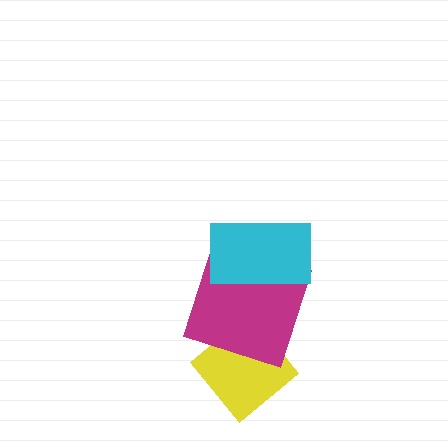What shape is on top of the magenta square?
The cyan rectangle is on top of the magenta square.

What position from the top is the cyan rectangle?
The cyan rectangle is 1st from the top.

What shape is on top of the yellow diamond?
The magenta square is on top of the yellow diamond.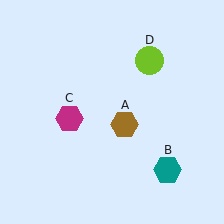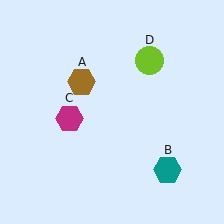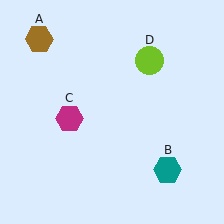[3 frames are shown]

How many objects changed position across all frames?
1 object changed position: brown hexagon (object A).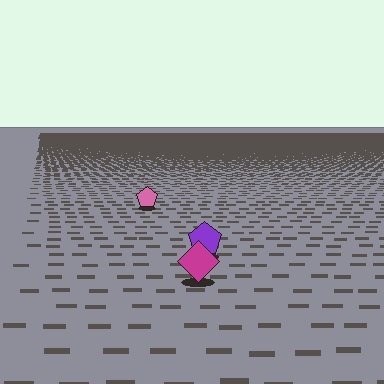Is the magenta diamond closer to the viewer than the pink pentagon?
Yes. The magenta diamond is closer — you can tell from the texture gradient: the ground texture is coarser near it.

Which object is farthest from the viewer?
The pink pentagon is farthest from the viewer. It appears smaller and the ground texture around it is denser.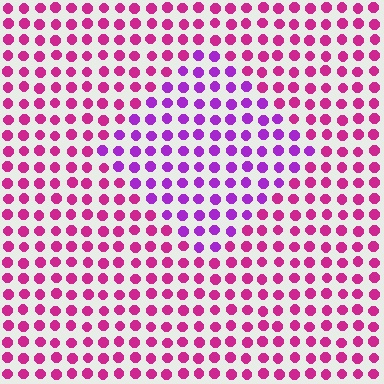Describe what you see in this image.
The image is filled with small magenta elements in a uniform arrangement. A diamond-shaped region is visible where the elements are tinted to a slightly different hue, forming a subtle color boundary.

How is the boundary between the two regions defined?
The boundary is defined purely by a slight shift in hue (about 36 degrees). Spacing, size, and orientation are identical on both sides.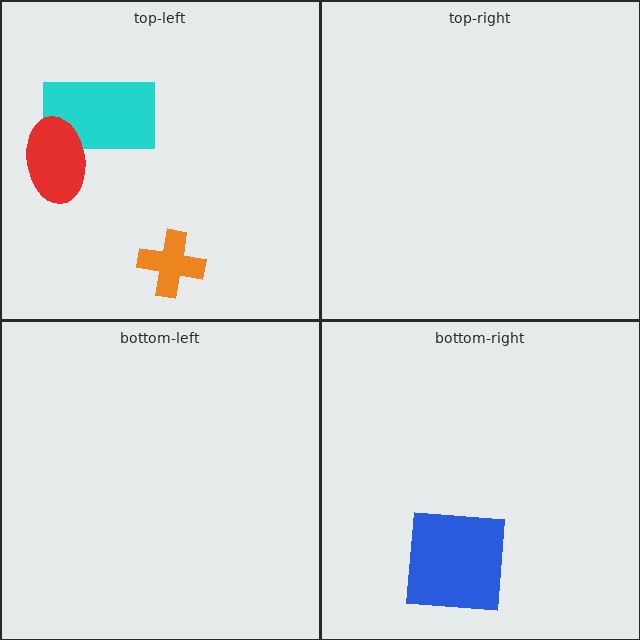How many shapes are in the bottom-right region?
1.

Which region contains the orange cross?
The top-left region.